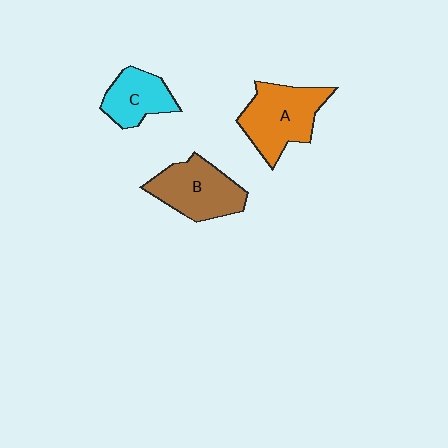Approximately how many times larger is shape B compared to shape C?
Approximately 1.4 times.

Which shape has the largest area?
Shape A (orange).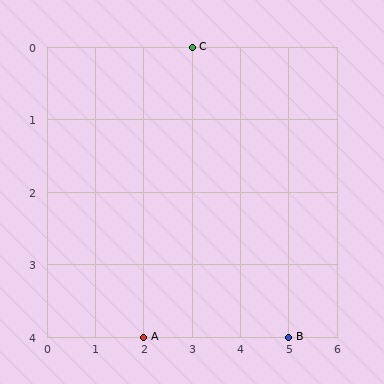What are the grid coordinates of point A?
Point A is at grid coordinates (2, 4).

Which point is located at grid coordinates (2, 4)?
Point A is at (2, 4).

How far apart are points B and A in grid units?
Points B and A are 3 columns apart.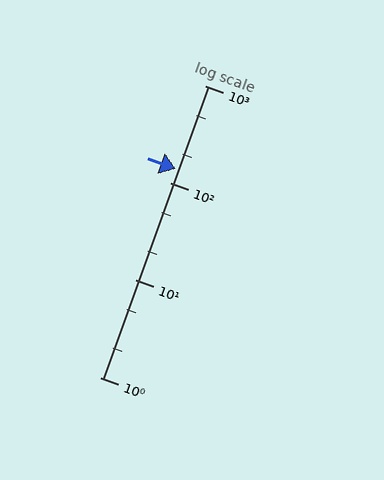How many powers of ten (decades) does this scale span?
The scale spans 3 decades, from 1 to 1000.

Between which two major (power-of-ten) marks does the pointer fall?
The pointer is between 100 and 1000.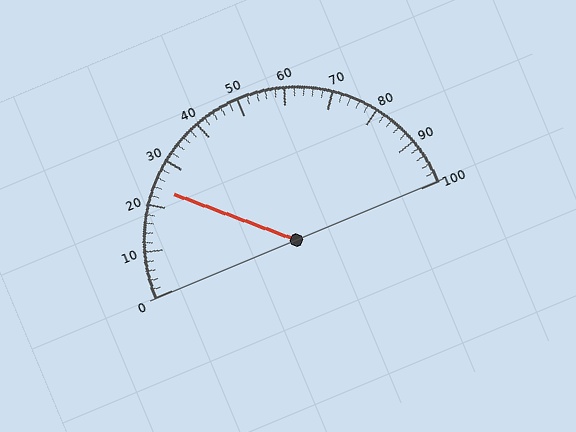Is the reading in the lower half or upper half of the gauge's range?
The reading is in the lower half of the range (0 to 100).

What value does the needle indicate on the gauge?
The needle indicates approximately 24.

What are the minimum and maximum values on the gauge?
The gauge ranges from 0 to 100.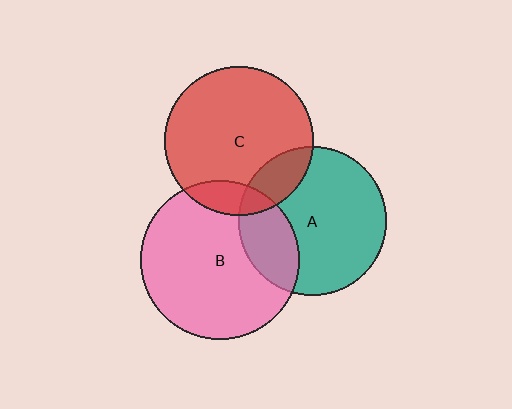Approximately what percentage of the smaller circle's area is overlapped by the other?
Approximately 15%.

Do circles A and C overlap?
Yes.